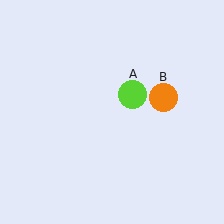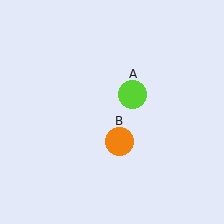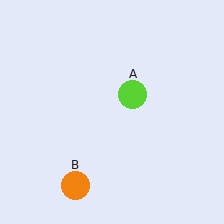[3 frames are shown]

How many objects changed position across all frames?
1 object changed position: orange circle (object B).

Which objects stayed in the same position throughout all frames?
Lime circle (object A) remained stationary.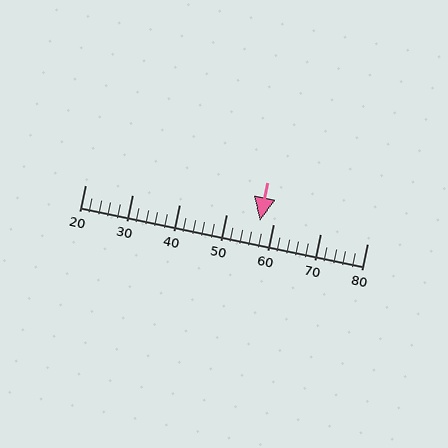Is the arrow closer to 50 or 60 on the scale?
The arrow is closer to 60.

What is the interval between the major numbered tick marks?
The major tick marks are spaced 10 units apart.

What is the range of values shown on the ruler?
The ruler shows values from 20 to 80.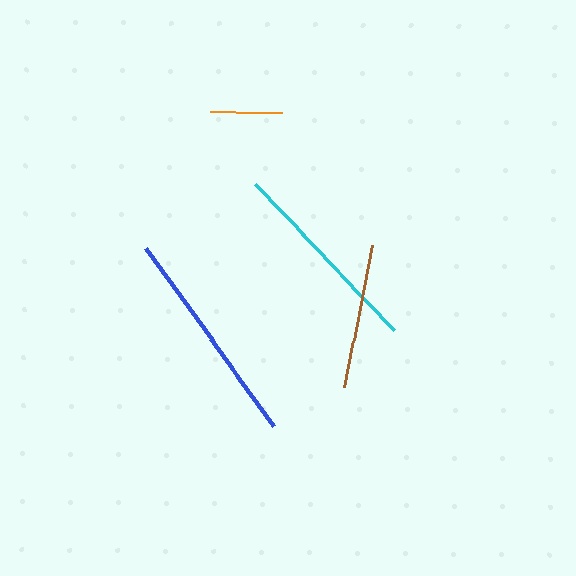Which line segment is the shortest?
The orange line is the shortest at approximately 72 pixels.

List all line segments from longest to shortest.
From longest to shortest: blue, cyan, brown, orange.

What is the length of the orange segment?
The orange segment is approximately 72 pixels long.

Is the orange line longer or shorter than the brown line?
The brown line is longer than the orange line.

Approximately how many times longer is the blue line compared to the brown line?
The blue line is approximately 1.5 times the length of the brown line.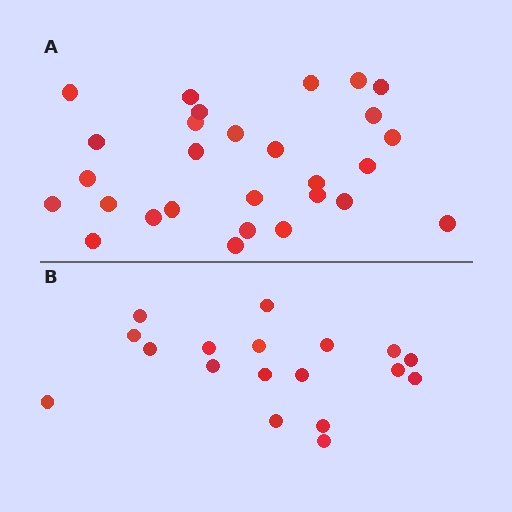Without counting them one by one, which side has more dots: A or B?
Region A (the top region) has more dots.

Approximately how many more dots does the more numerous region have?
Region A has roughly 10 or so more dots than region B.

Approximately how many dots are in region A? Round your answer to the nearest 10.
About 30 dots. (The exact count is 28, which rounds to 30.)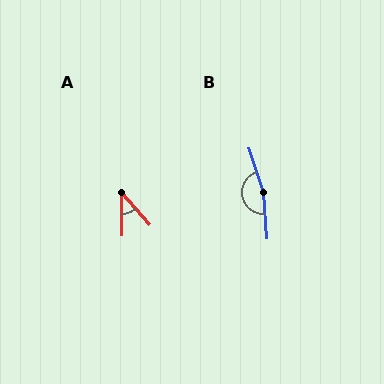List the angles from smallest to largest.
A (41°), B (166°).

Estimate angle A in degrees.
Approximately 41 degrees.